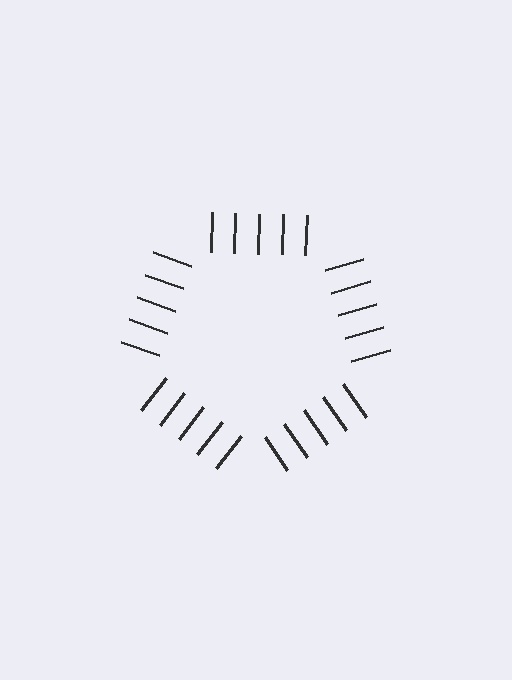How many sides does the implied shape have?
5 sides — the line-ends trace a pentagon.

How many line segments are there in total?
25 — 5 along each of the 5 edges.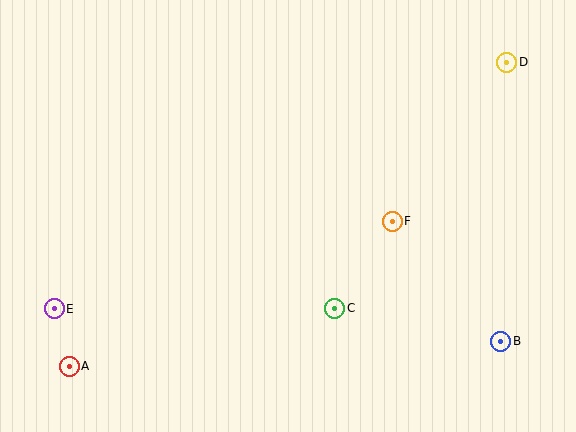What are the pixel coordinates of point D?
Point D is at (507, 62).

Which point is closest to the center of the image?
Point C at (335, 308) is closest to the center.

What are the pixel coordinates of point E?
Point E is at (54, 309).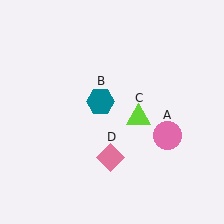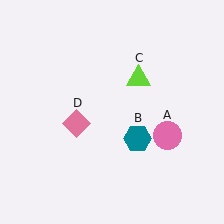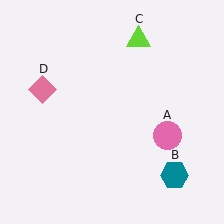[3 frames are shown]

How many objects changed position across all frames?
3 objects changed position: teal hexagon (object B), lime triangle (object C), pink diamond (object D).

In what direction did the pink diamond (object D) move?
The pink diamond (object D) moved up and to the left.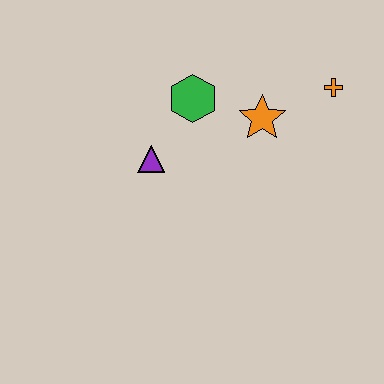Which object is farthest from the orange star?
The purple triangle is farthest from the orange star.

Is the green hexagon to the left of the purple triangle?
No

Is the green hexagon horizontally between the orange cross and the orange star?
No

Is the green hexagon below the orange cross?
Yes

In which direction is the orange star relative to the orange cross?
The orange star is to the left of the orange cross.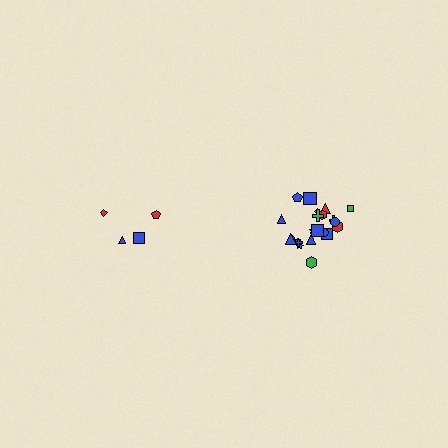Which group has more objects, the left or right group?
The right group.